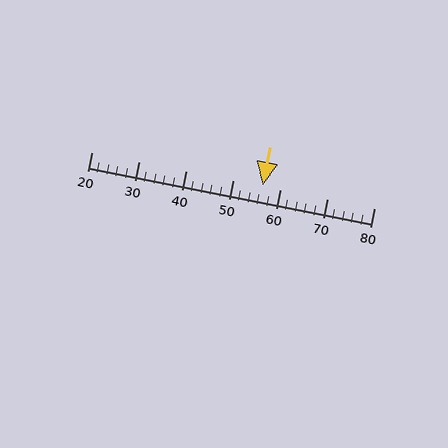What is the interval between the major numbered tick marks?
The major tick marks are spaced 10 units apart.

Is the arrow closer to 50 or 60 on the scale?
The arrow is closer to 60.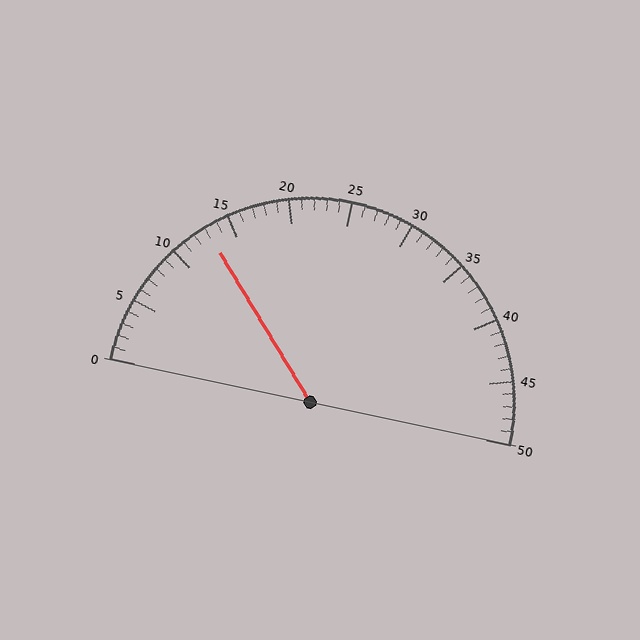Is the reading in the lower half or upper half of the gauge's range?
The reading is in the lower half of the range (0 to 50).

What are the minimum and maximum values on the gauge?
The gauge ranges from 0 to 50.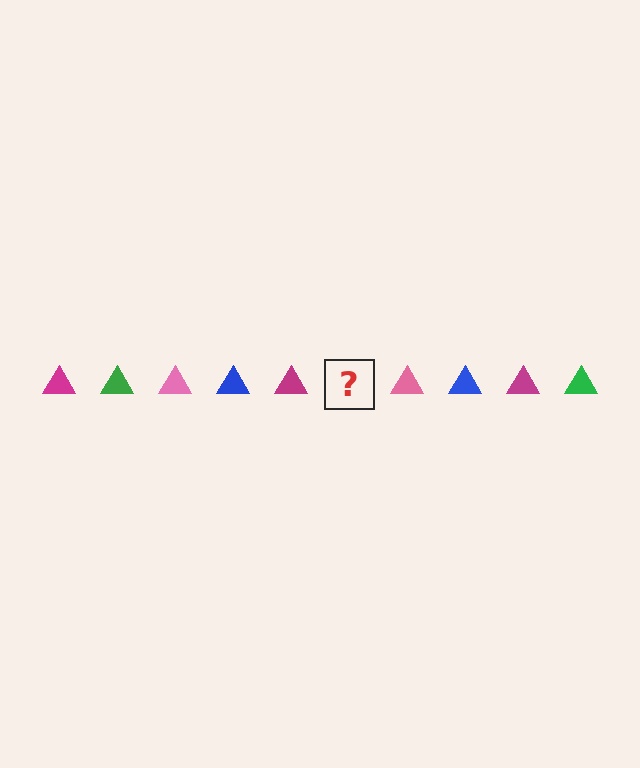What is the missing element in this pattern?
The missing element is a green triangle.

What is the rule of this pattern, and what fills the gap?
The rule is that the pattern cycles through magenta, green, pink, blue triangles. The gap should be filled with a green triangle.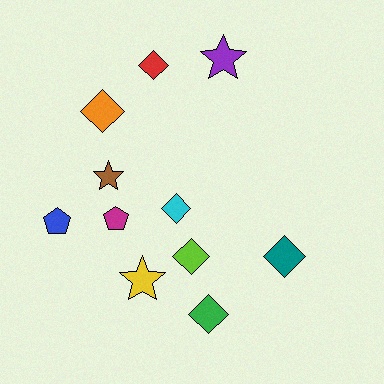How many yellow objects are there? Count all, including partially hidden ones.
There is 1 yellow object.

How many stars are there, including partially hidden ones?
There are 3 stars.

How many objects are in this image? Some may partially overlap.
There are 11 objects.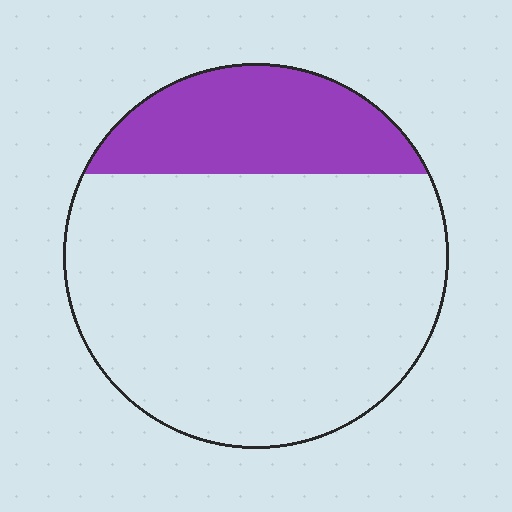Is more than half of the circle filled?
No.